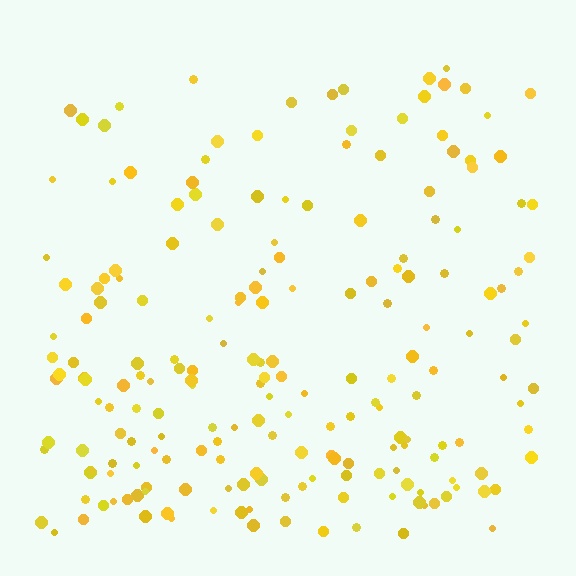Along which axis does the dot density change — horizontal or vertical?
Vertical.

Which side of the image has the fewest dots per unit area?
The top.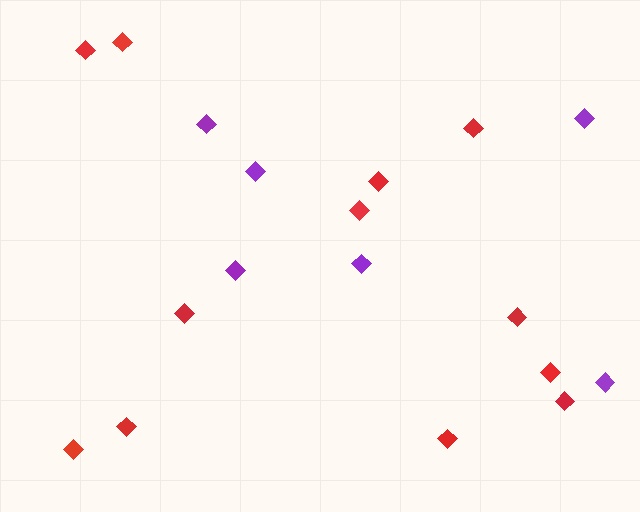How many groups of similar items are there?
There are 2 groups: one group of purple diamonds (6) and one group of red diamonds (12).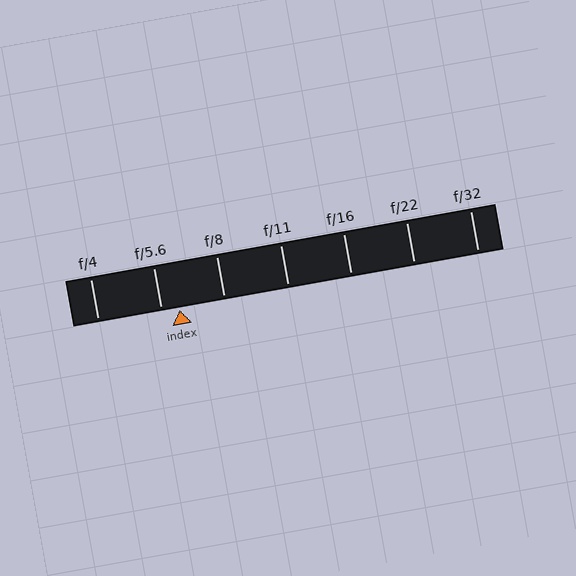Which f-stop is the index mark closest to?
The index mark is closest to f/5.6.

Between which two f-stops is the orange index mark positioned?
The index mark is between f/5.6 and f/8.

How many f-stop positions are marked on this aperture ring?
There are 7 f-stop positions marked.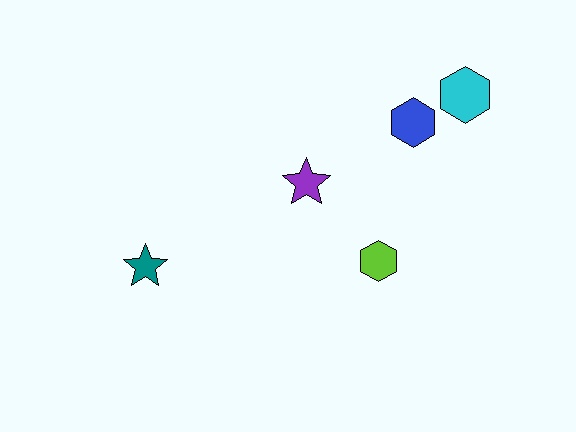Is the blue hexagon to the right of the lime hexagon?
Yes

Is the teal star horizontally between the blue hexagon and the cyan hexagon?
No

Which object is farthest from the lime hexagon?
The teal star is farthest from the lime hexagon.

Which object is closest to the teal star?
The purple star is closest to the teal star.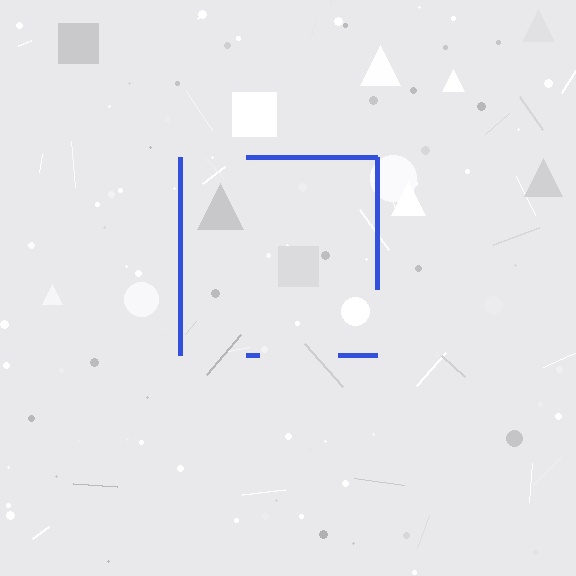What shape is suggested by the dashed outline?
The dashed outline suggests a square.